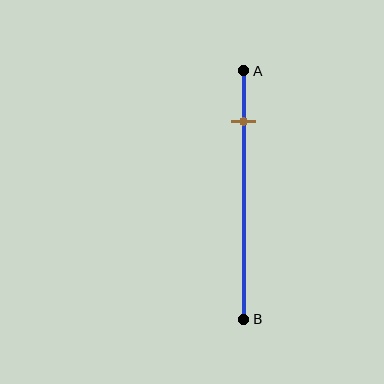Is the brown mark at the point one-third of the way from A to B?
No, the mark is at about 20% from A, not at the 33% one-third point.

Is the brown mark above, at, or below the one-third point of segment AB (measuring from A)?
The brown mark is above the one-third point of segment AB.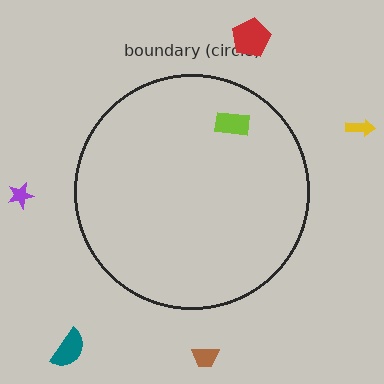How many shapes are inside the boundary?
1 inside, 5 outside.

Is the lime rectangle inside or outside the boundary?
Inside.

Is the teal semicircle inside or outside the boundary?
Outside.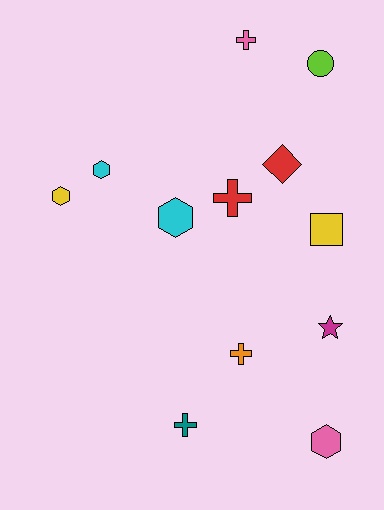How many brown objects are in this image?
There are no brown objects.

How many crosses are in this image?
There are 4 crosses.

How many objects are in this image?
There are 12 objects.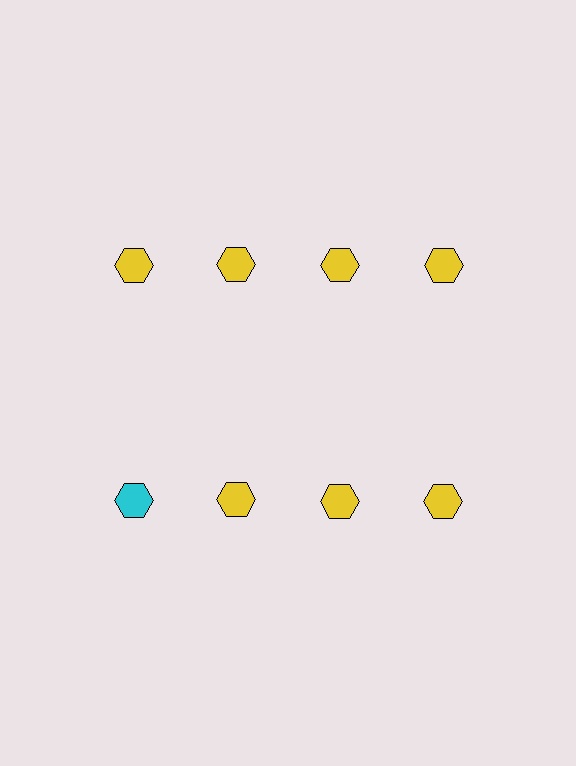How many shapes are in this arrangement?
There are 8 shapes arranged in a grid pattern.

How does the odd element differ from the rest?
It has a different color: cyan instead of yellow.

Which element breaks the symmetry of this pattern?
The cyan hexagon in the second row, leftmost column breaks the symmetry. All other shapes are yellow hexagons.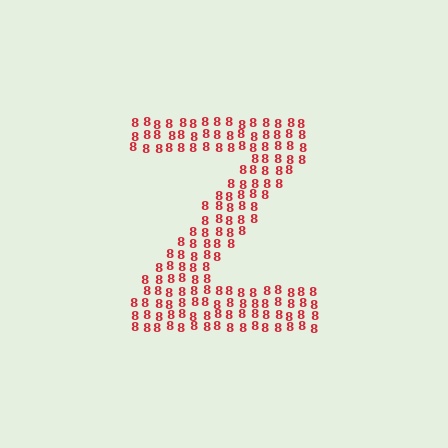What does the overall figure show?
The overall figure shows the letter Z.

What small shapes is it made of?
It is made of small digit 8's.